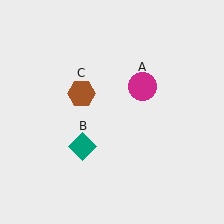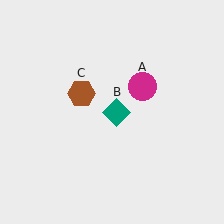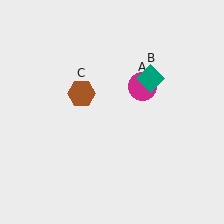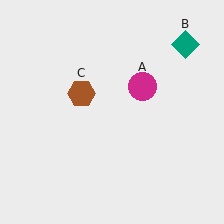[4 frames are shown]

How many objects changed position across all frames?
1 object changed position: teal diamond (object B).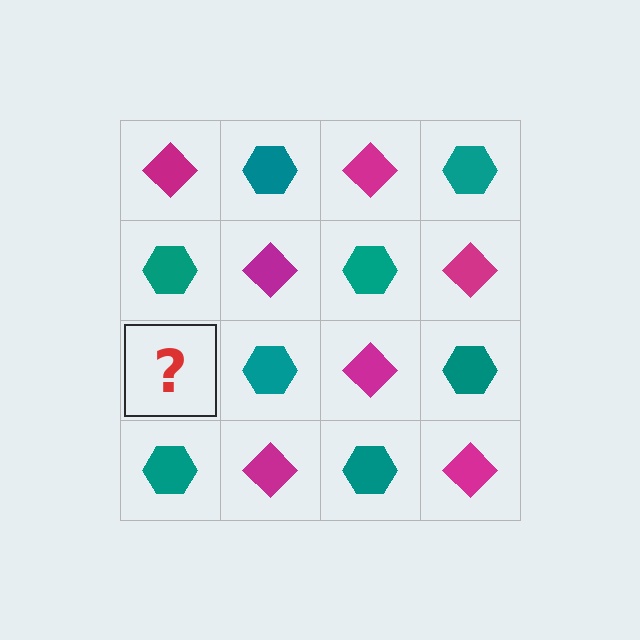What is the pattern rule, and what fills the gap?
The rule is that it alternates magenta diamond and teal hexagon in a checkerboard pattern. The gap should be filled with a magenta diamond.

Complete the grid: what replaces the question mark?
The question mark should be replaced with a magenta diamond.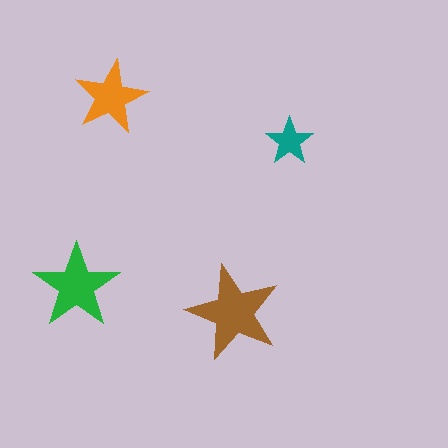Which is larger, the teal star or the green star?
The green one.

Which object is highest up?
The orange star is topmost.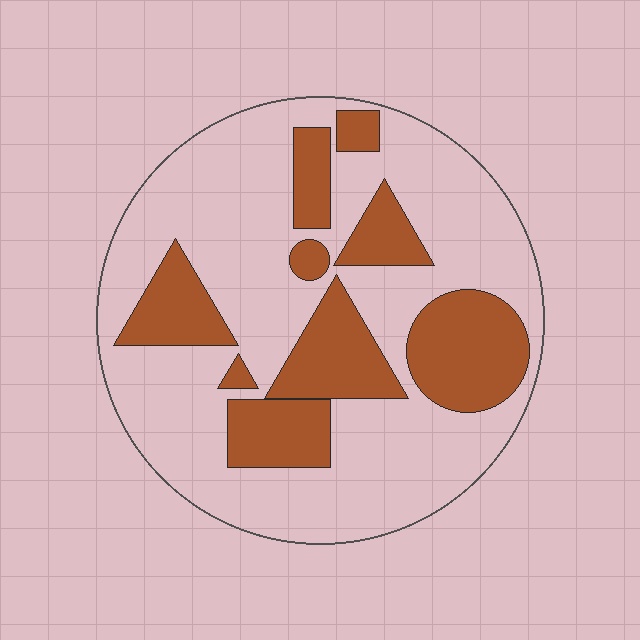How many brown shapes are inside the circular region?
9.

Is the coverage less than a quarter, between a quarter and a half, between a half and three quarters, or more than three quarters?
Between a quarter and a half.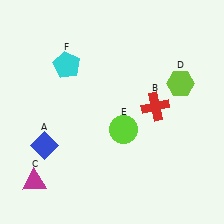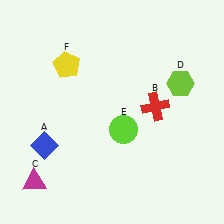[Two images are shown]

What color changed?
The pentagon (F) changed from cyan in Image 1 to yellow in Image 2.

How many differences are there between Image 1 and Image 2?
There is 1 difference between the two images.